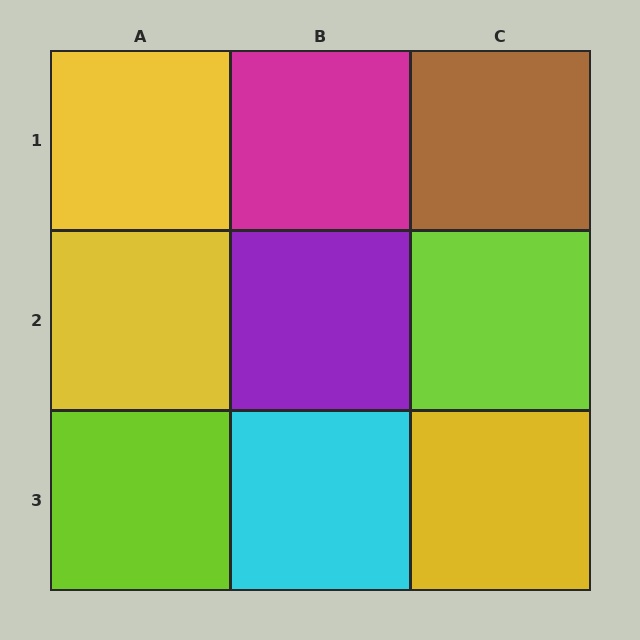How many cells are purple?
1 cell is purple.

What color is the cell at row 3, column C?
Yellow.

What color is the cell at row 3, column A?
Lime.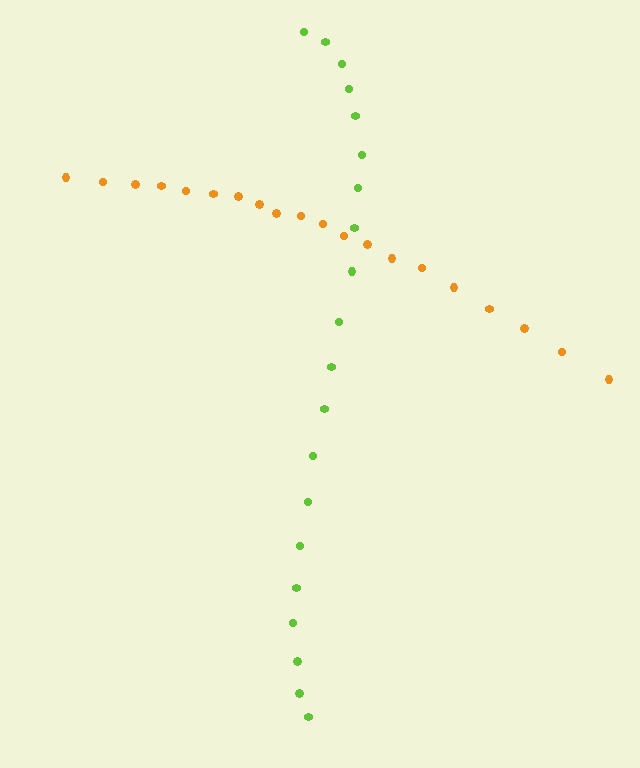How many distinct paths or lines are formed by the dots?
There are 2 distinct paths.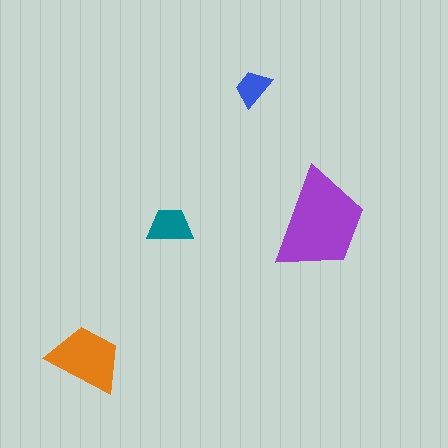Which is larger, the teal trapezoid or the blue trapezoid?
The teal one.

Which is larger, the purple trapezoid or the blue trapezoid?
The purple one.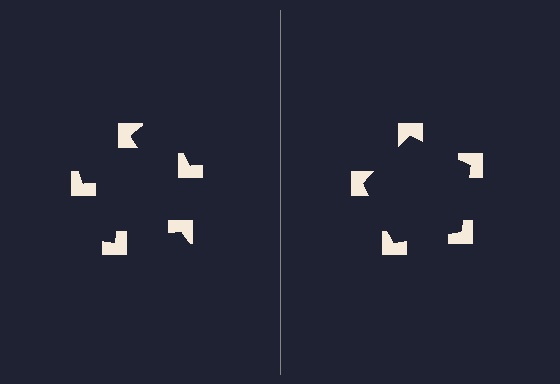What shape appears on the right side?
An illusory pentagon.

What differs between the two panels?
The notched squares are positioned identically on both sides; only the wedge orientations differ. On the right they align to a pentagon; on the left they are misaligned.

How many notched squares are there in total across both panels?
10 — 5 on each side.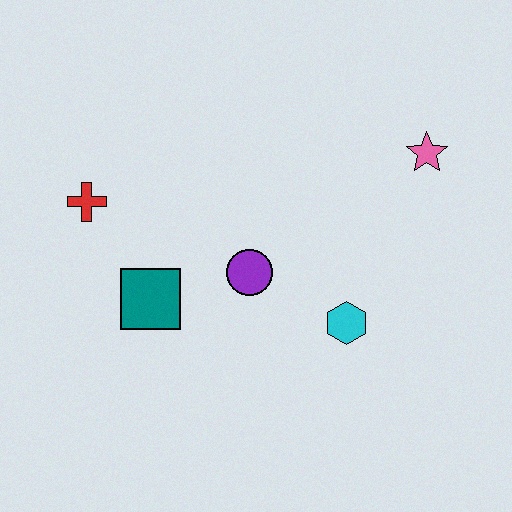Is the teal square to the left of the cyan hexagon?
Yes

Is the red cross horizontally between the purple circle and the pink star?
No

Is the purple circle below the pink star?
Yes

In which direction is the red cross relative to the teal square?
The red cross is above the teal square.